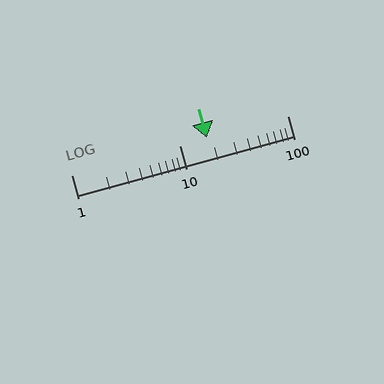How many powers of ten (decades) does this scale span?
The scale spans 2 decades, from 1 to 100.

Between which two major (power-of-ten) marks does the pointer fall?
The pointer is between 10 and 100.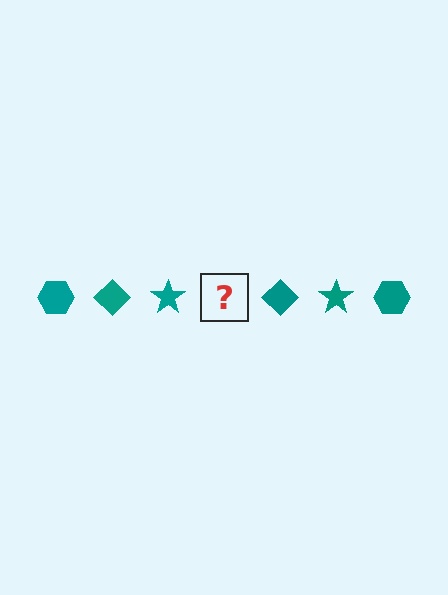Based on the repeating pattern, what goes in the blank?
The blank should be a teal hexagon.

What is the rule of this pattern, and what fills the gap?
The rule is that the pattern cycles through hexagon, diamond, star shapes in teal. The gap should be filled with a teal hexagon.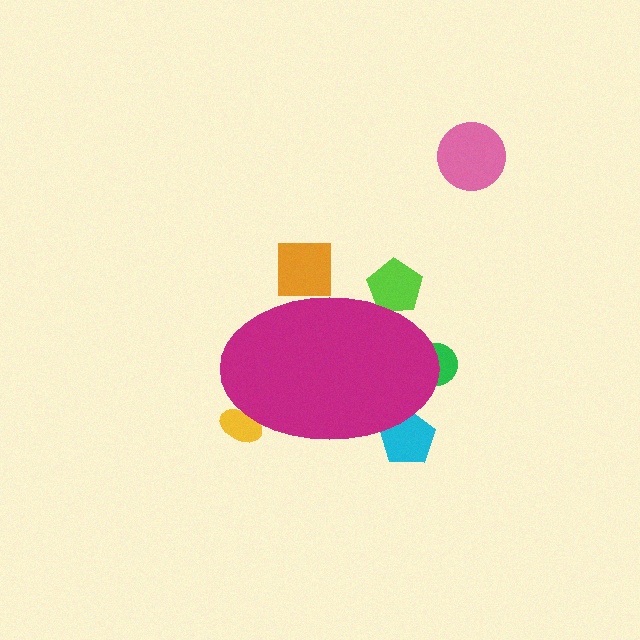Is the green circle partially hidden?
Yes, the green circle is partially hidden behind the magenta ellipse.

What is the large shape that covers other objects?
A magenta ellipse.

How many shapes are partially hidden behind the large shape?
5 shapes are partially hidden.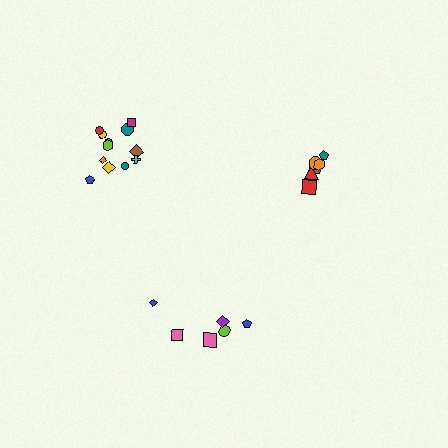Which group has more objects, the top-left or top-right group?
The top-left group.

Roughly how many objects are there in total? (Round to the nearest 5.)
Roughly 25 objects in total.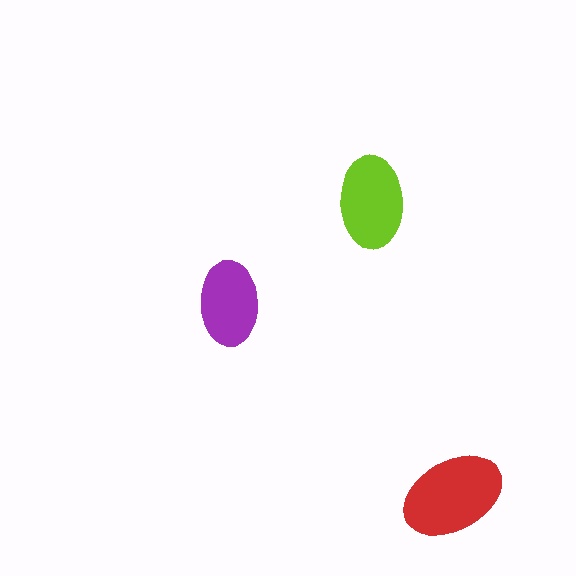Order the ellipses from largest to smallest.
the red one, the lime one, the purple one.